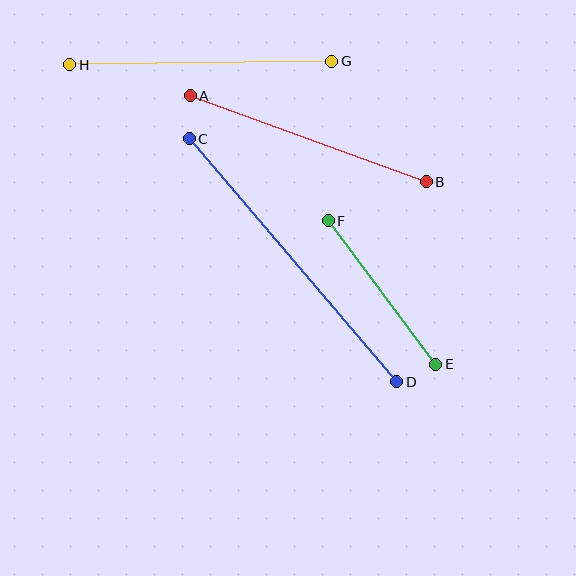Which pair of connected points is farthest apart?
Points C and D are farthest apart.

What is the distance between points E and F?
The distance is approximately 179 pixels.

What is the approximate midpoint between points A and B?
The midpoint is at approximately (308, 139) pixels.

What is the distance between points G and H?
The distance is approximately 262 pixels.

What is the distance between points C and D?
The distance is approximately 320 pixels.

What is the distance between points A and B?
The distance is approximately 251 pixels.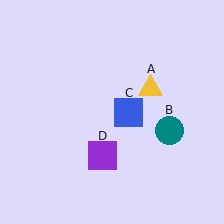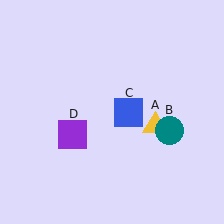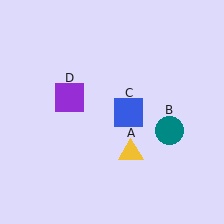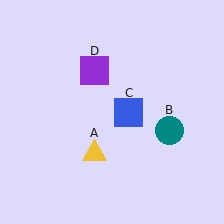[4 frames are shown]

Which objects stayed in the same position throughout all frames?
Teal circle (object B) and blue square (object C) remained stationary.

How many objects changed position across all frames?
2 objects changed position: yellow triangle (object A), purple square (object D).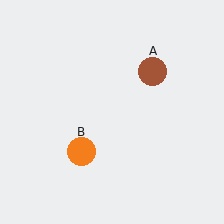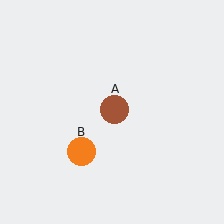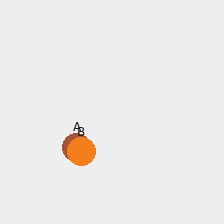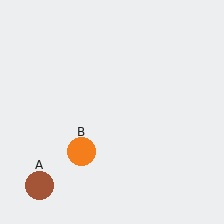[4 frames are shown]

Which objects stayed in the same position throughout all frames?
Orange circle (object B) remained stationary.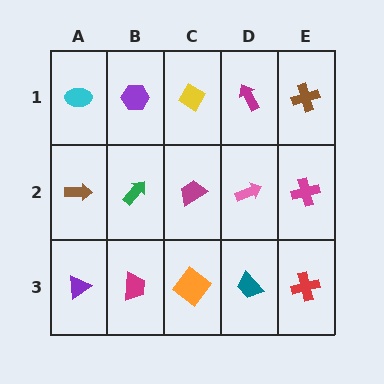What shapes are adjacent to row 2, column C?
A yellow diamond (row 1, column C), an orange diamond (row 3, column C), a green arrow (row 2, column B), a pink arrow (row 2, column D).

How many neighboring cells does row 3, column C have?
3.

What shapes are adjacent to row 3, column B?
A green arrow (row 2, column B), a purple triangle (row 3, column A), an orange diamond (row 3, column C).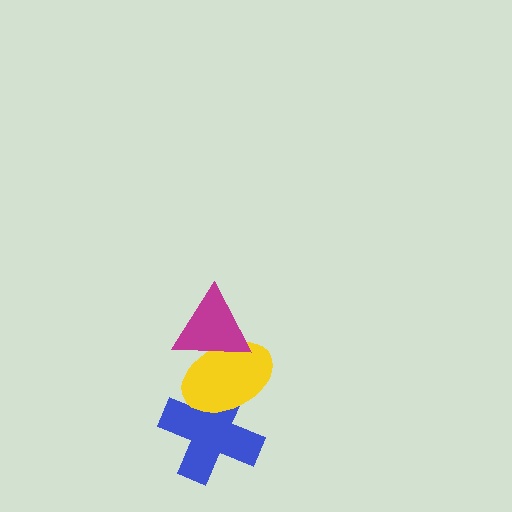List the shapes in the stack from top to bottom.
From top to bottom: the magenta triangle, the yellow ellipse, the blue cross.